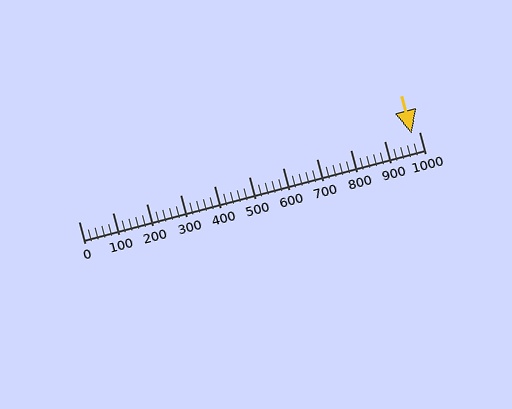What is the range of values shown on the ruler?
The ruler shows values from 0 to 1000.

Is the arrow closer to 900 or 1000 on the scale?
The arrow is closer to 1000.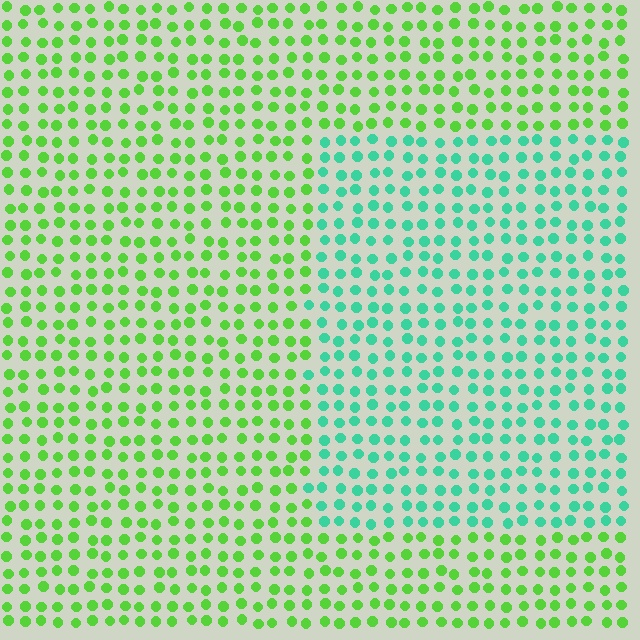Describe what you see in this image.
The image is filled with small lime elements in a uniform arrangement. A rectangle-shaped region is visible where the elements are tinted to a slightly different hue, forming a subtle color boundary.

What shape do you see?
I see a rectangle.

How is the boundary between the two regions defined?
The boundary is defined purely by a slight shift in hue (about 51 degrees). Spacing, size, and orientation are identical on both sides.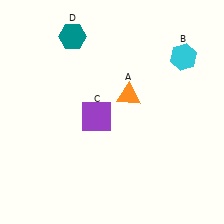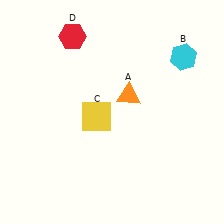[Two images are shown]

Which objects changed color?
C changed from purple to yellow. D changed from teal to red.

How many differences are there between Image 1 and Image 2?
There are 2 differences between the two images.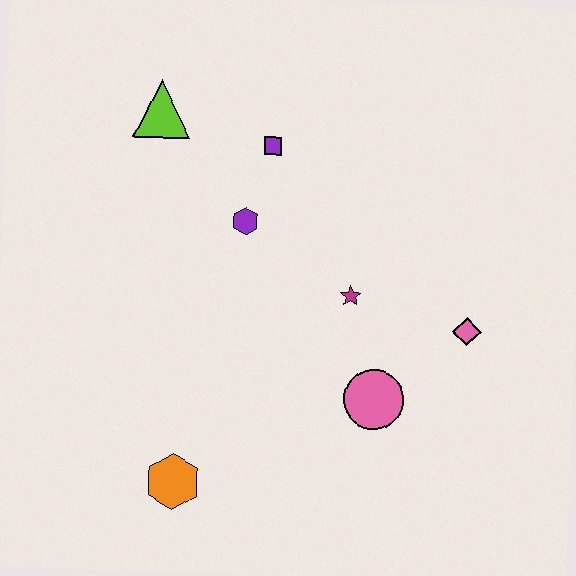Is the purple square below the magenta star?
No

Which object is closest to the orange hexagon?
The pink circle is closest to the orange hexagon.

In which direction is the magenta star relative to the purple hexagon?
The magenta star is to the right of the purple hexagon.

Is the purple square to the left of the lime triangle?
No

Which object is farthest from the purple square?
The orange hexagon is farthest from the purple square.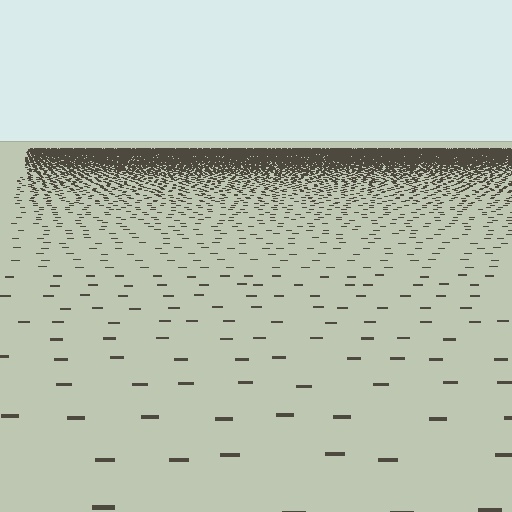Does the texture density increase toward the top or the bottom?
Density increases toward the top.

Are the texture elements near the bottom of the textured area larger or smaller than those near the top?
Larger. Near the bottom, elements are closer to the viewer and appear at a bigger on-screen size.